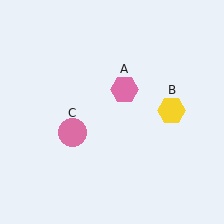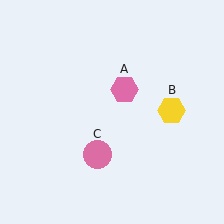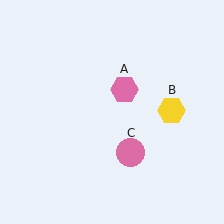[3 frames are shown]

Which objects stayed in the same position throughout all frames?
Pink hexagon (object A) and yellow hexagon (object B) remained stationary.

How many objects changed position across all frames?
1 object changed position: pink circle (object C).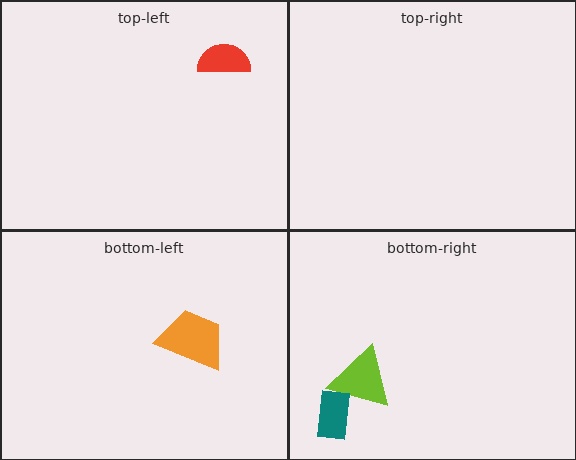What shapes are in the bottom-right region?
The lime triangle, the teal rectangle.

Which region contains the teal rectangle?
The bottom-right region.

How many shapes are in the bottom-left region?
1.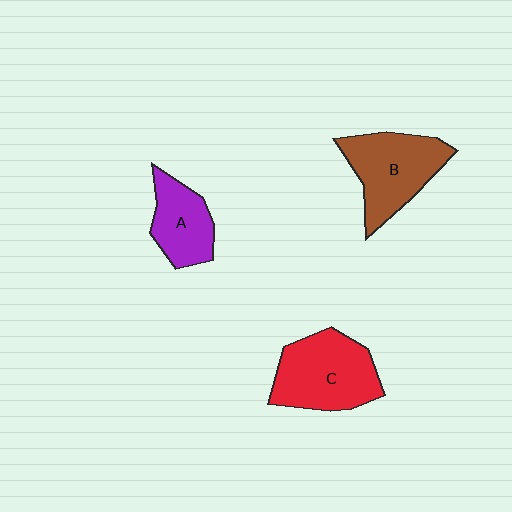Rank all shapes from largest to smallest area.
From largest to smallest: C (red), B (brown), A (purple).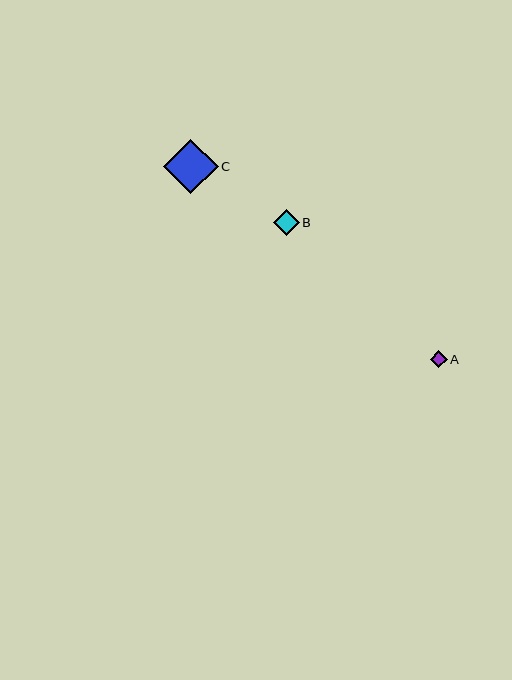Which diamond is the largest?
Diamond C is the largest with a size of approximately 54 pixels.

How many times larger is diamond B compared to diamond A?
Diamond B is approximately 1.5 times the size of diamond A.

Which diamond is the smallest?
Diamond A is the smallest with a size of approximately 17 pixels.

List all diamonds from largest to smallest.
From largest to smallest: C, B, A.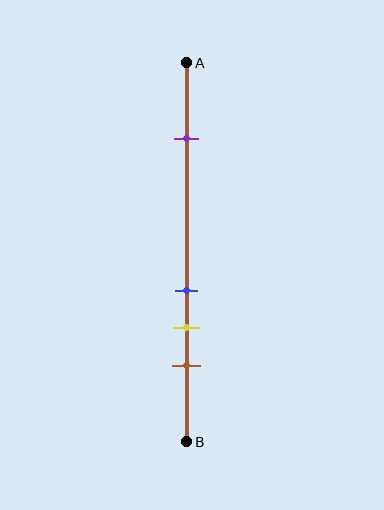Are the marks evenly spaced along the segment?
No, the marks are not evenly spaced.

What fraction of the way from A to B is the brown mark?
The brown mark is approximately 80% (0.8) of the way from A to B.